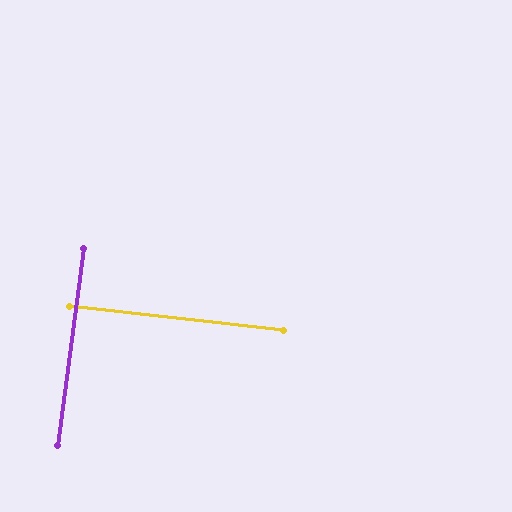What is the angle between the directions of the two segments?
Approximately 89 degrees.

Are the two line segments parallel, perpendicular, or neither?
Perpendicular — they meet at approximately 89°.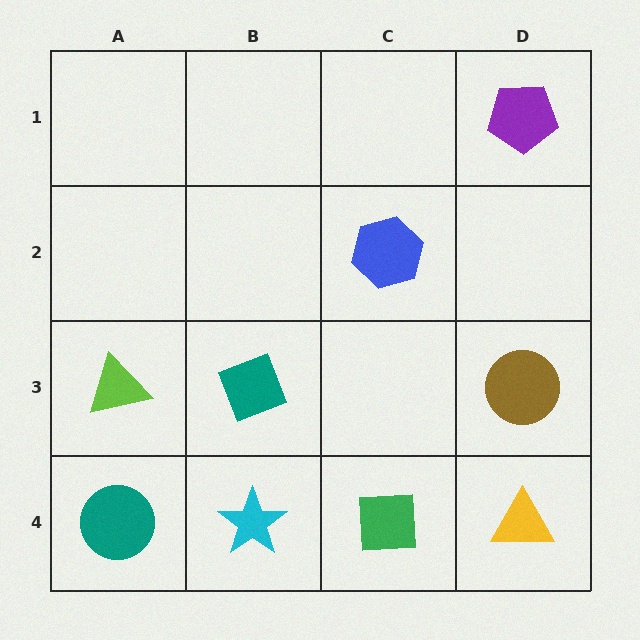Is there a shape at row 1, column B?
No, that cell is empty.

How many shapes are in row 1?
1 shape.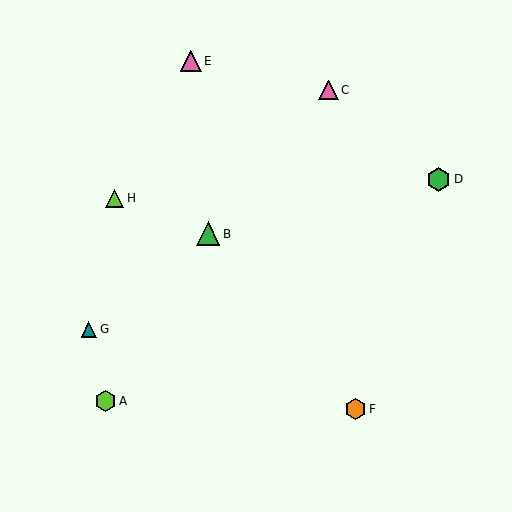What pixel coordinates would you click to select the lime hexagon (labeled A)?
Click at (106, 401) to select the lime hexagon A.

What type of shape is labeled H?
Shape H is a lime triangle.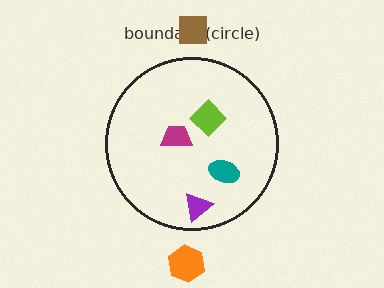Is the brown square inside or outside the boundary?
Outside.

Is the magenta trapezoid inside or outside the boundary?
Inside.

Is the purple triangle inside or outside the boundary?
Inside.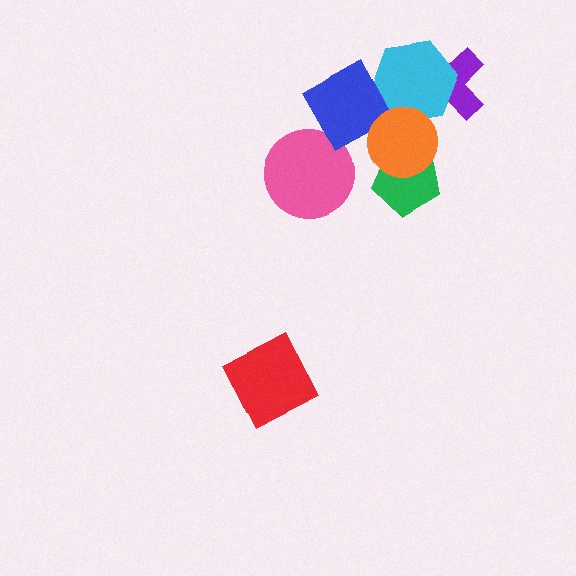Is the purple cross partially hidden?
Yes, it is partially covered by another shape.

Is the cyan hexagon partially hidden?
Yes, it is partially covered by another shape.